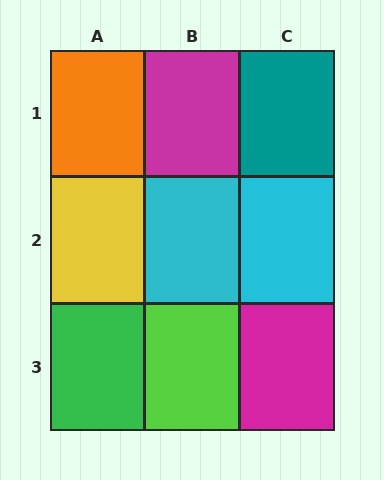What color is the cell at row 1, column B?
Magenta.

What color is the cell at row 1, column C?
Teal.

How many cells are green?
1 cell is green.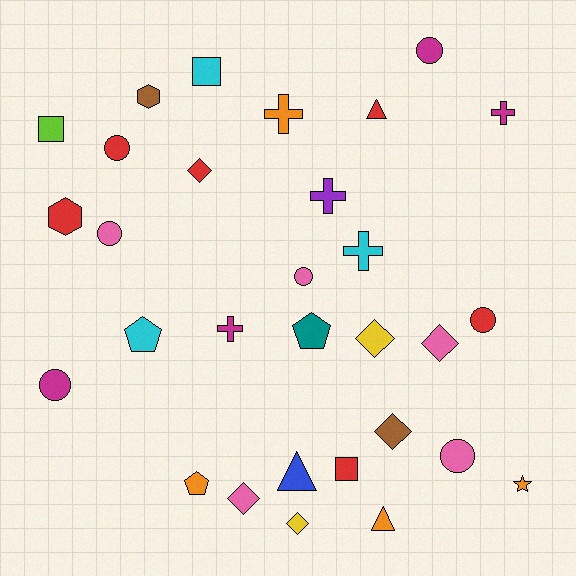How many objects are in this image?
There are 30 objects.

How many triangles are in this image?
There are 3 triangles.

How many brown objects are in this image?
There are 2 brown objects.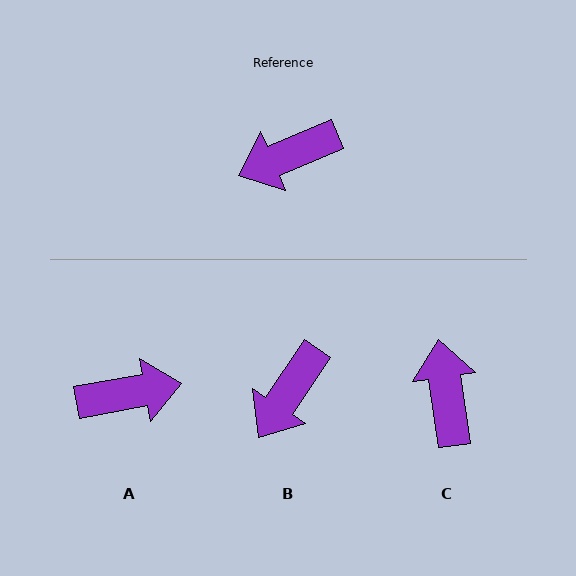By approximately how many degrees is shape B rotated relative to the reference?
Approximately 34 degrees counter-clockwise.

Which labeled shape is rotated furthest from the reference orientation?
A, about 168 degrees away.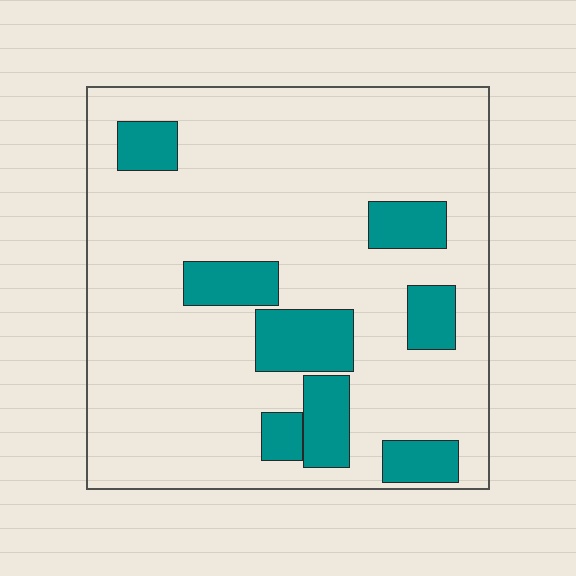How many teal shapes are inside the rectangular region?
8.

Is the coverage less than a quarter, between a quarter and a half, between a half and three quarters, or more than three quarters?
Less than a quarter.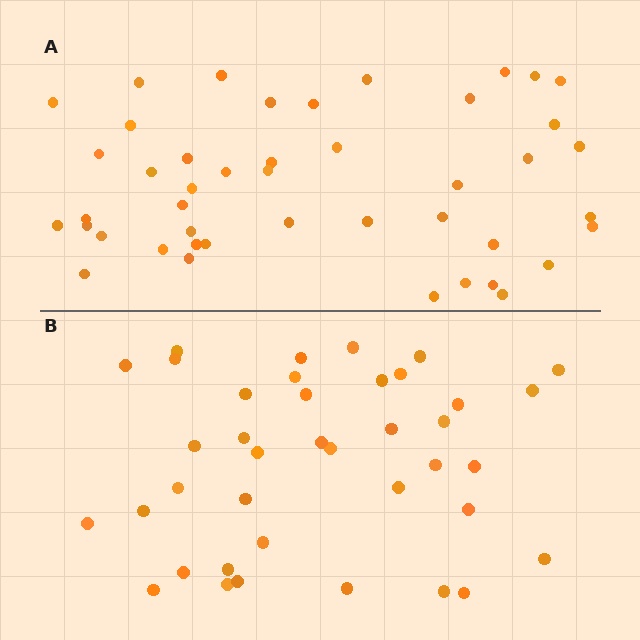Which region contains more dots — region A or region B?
Region A (the top region) has more dots.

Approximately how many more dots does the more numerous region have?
Region A has about 6 more dots than region B.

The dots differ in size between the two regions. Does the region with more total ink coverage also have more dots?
No. Region B has more total ink coverage because its dots are larger, but region A actually contains more individual dots. Total area can be misleading — the number of items is what matters here.